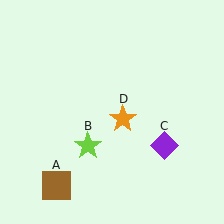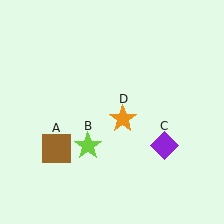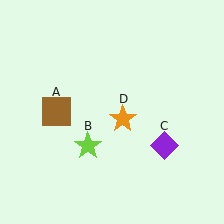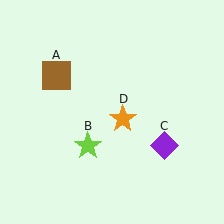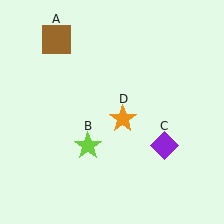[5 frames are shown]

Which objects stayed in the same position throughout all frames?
Lime star (object B) and purple diamond (object C) and orange star (object D) remained stationary.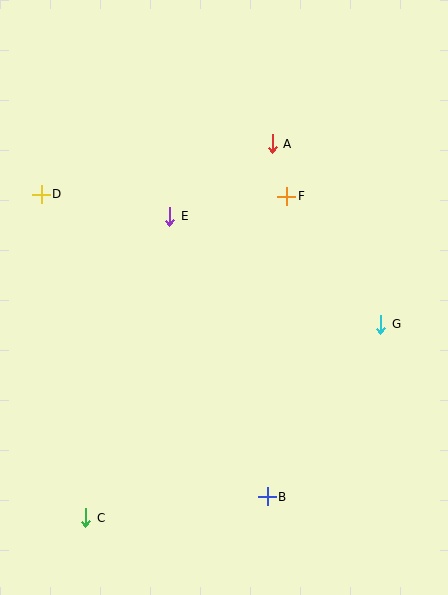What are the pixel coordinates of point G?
Point G is at (381, 325).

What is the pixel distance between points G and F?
The distance between G and F is 159 pixels.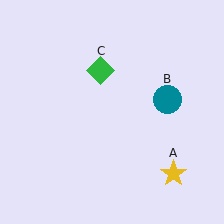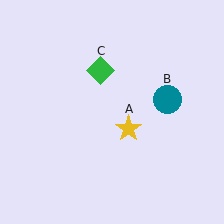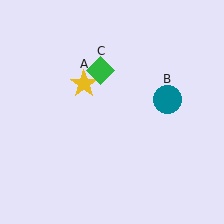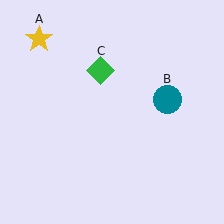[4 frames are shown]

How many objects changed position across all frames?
1 object changed position: yellow star (object A).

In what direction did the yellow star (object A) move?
The yellow star (object A) moved up and to the left.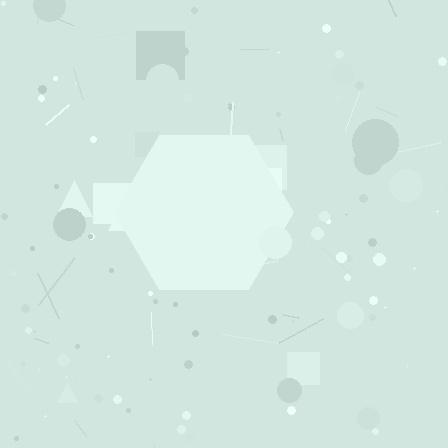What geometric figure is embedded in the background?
A hexagon is embedded in the background.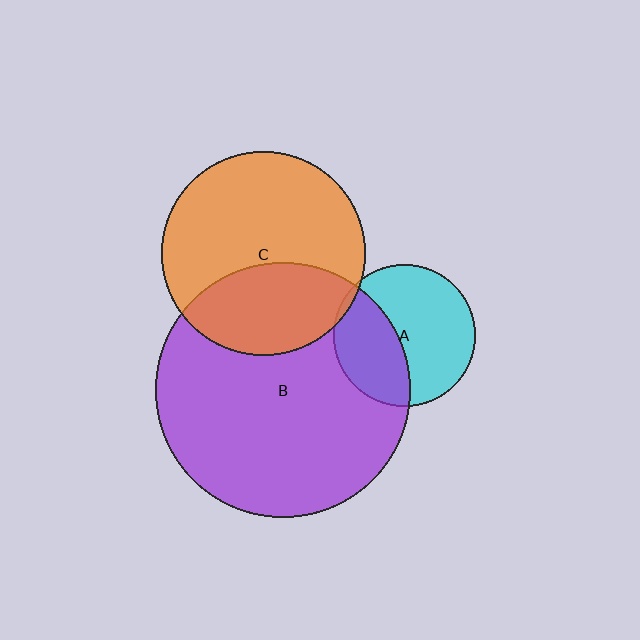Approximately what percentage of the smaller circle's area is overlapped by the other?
Approximately 40%.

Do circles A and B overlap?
Yes.